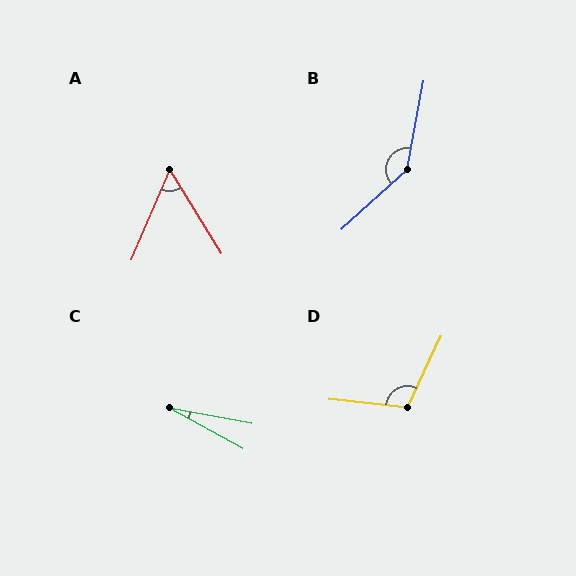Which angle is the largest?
B, at approximately 143 degrees.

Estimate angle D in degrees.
Approximately 109 degrees.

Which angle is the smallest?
C, at approximately 18 degrees.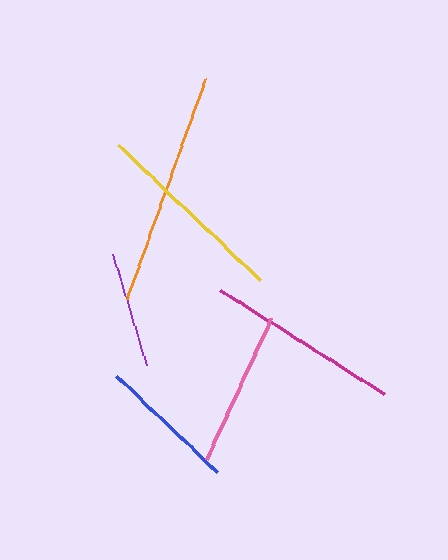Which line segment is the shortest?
The purple line is the shortest at approximately 116 pixels.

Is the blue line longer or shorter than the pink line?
The pink line is longer than the blue line.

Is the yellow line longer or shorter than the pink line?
The yellow line is longer than the pink line.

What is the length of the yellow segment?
The yellow segment is approximately 196 pixels long.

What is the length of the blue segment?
The blue segment is approximately 140 pixels long.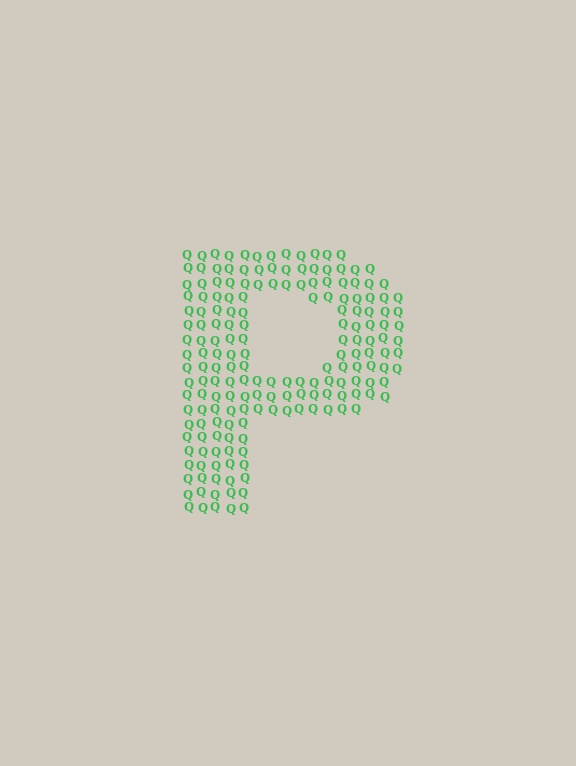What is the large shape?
The large shape is the letter P.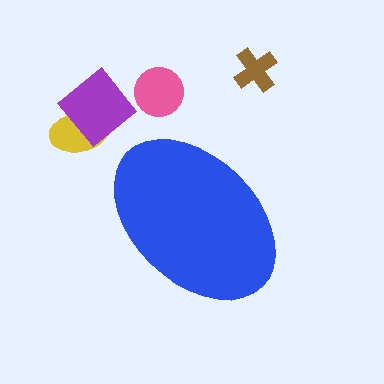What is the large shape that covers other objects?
A blue ellipse.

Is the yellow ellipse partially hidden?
No, the yellow ellipse is fully visible.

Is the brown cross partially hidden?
No, the brown cross is fully visible.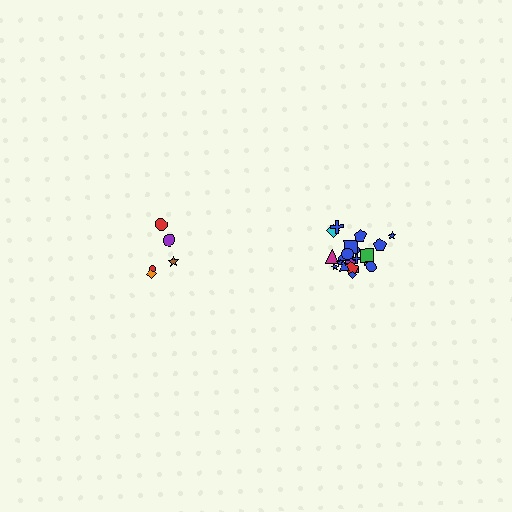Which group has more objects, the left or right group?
The right group.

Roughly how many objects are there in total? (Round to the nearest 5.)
Roughly 25 objects in total.